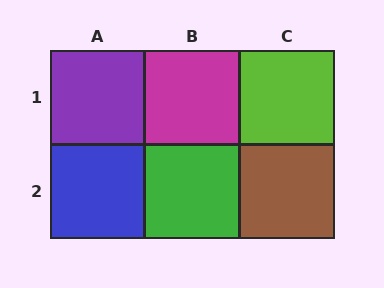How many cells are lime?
1 cell is lime.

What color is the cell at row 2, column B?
Green.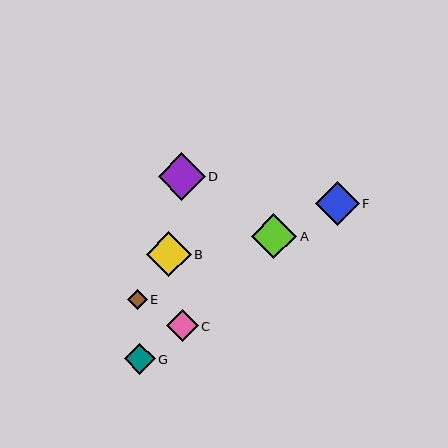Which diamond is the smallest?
Diamond E is the smallest with a size of approximately 20 pixels.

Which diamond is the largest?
Diamond D is the largest with a size of approximately 47 pixels.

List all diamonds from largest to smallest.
From largest to smallest: D, A, B, F, C, G, E.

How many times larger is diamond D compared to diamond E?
Diamond D is approximately 2.4 times the size of diamond E.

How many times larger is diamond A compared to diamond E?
Diamond A is approximately 2.3 times the size of diamond E.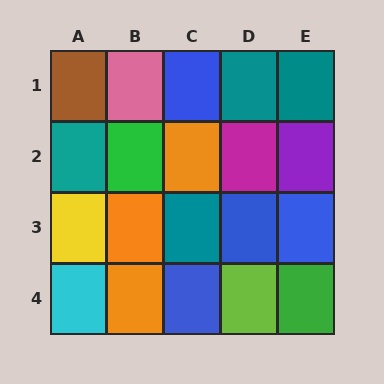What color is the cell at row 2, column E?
Purple.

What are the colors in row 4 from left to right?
Cyan, orange, blue, lime, green.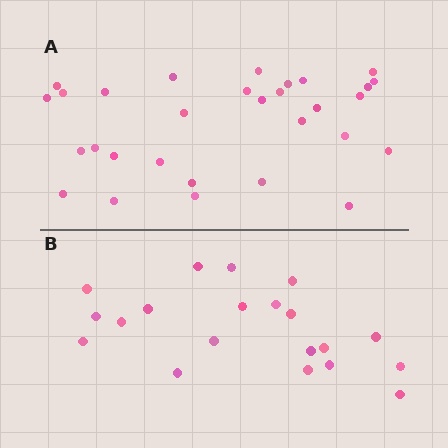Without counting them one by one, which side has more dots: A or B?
Region A (the top region) has more dots.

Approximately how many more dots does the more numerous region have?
Region A has roughly 10 or so more dots than region B.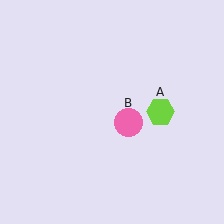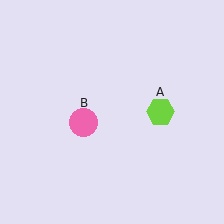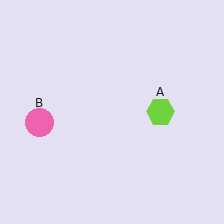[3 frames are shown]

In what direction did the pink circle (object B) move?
The pink circle (object B) moved left.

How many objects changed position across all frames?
1 object changed position: pink circle (object B).